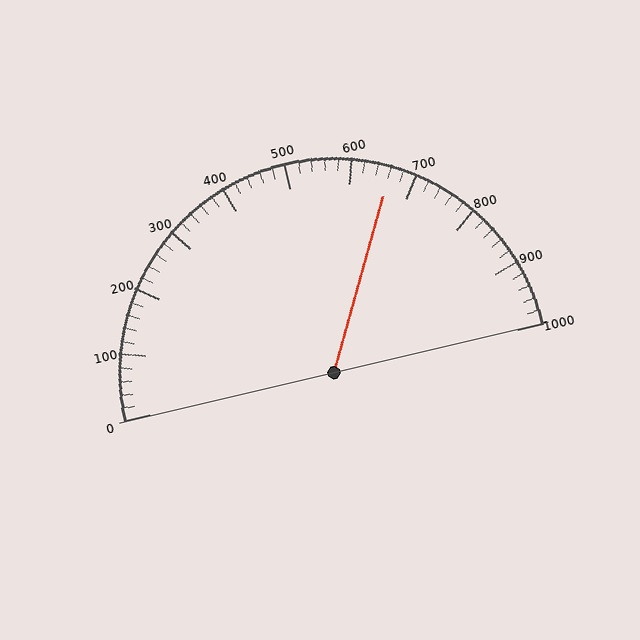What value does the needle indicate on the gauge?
The needle indicates approximately 660.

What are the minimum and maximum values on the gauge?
The gauge ranges from 0 to 1000.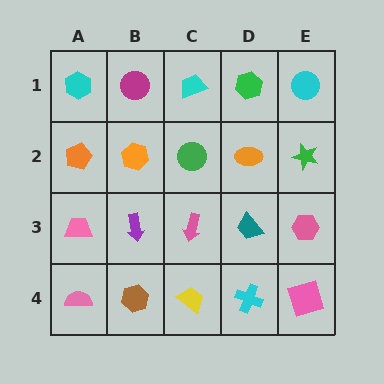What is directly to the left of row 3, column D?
A pink arrow.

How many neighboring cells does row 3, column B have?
4.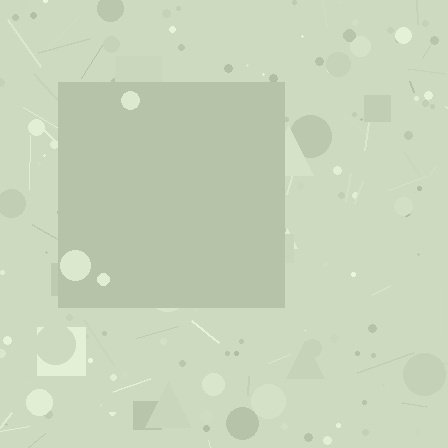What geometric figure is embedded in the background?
A square is embedded in the background.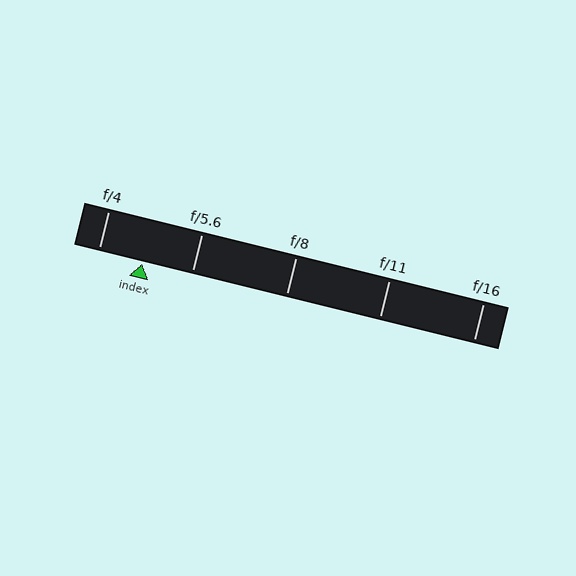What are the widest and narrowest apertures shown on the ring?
The widest aperture shown is f/4 and the narrowest is f/16.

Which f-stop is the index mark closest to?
The index mark is closest to f/4.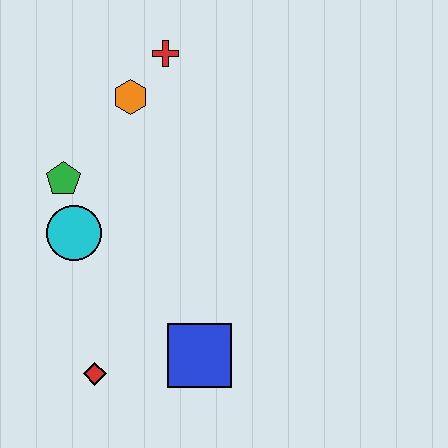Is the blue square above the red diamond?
Yes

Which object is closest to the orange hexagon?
The red cross is closest to the orange hexagon.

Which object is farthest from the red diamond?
The red cross is farthest from the red diamond.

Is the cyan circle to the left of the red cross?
Yes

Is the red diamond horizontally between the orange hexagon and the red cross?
No